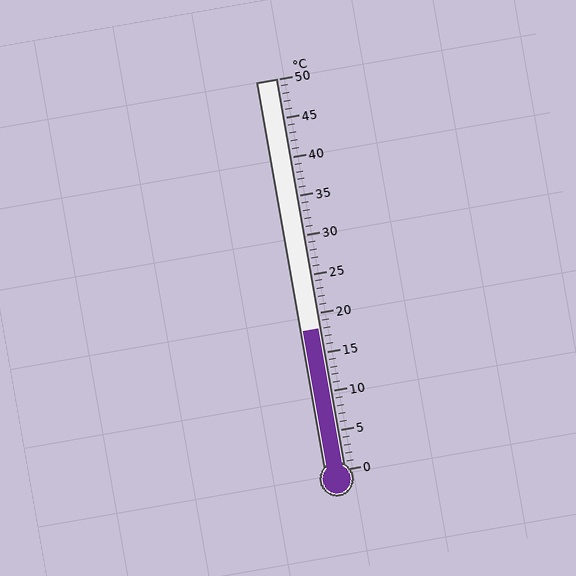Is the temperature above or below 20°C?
The temperature is below 20°C.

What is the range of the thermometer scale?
The thermometer scale ranges from 0°C to 50°C.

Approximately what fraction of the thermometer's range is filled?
The thermometer is filled to approximately 35% of its range.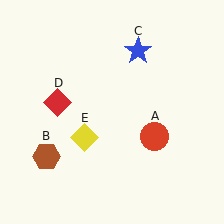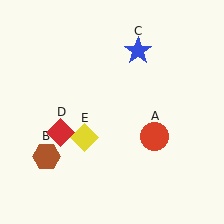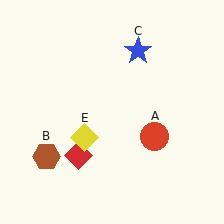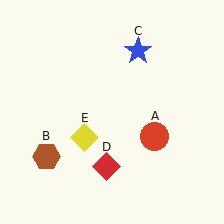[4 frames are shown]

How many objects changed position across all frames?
1 object changed position: red diamond (object D).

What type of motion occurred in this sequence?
The red diamond (object D) rotated counterclockwise around the center of the scene.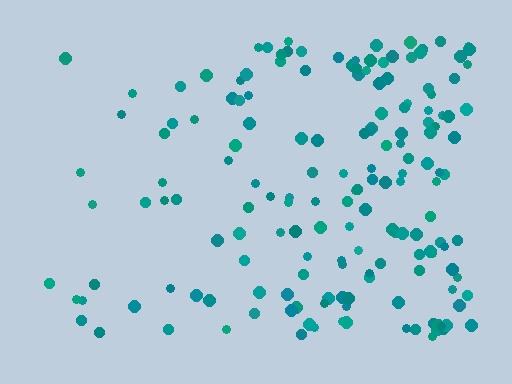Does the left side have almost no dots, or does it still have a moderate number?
Still a moderate number, just noticeably fewer than the right.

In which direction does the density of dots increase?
From left to right, with the right side densest.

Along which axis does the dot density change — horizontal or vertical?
Horizontal.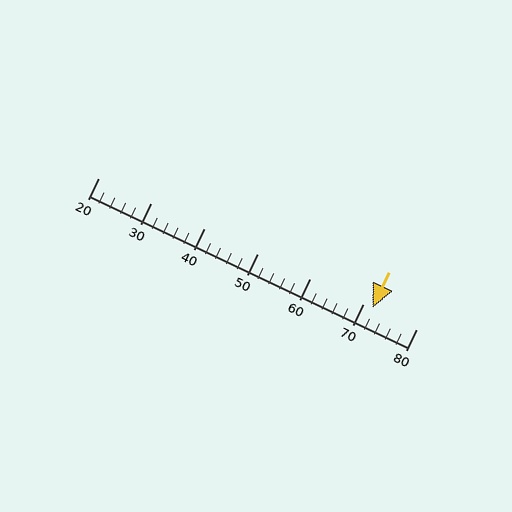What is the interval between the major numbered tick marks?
The major tick marks are spaced 10 units apart.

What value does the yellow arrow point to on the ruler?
The yellow arrow points to approximately 72.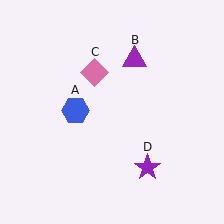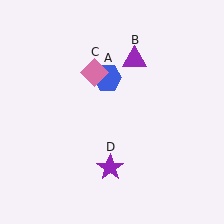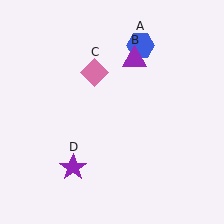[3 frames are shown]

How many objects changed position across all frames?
2 objects changed position: blue hexagon (object A), purple star (object D).